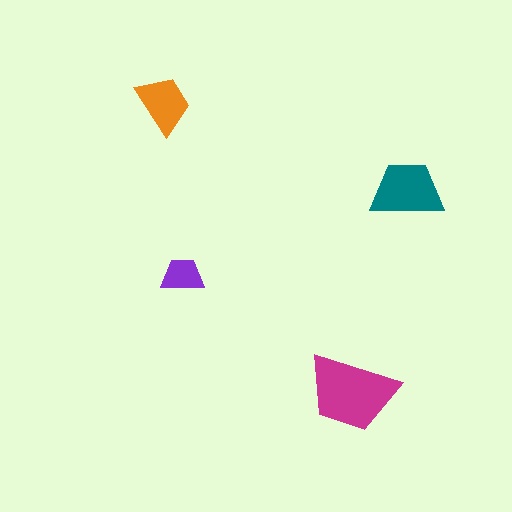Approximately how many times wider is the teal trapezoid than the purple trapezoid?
About 1.5 times wider.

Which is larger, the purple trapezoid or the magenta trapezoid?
The magenta one.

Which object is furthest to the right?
The teal trapezoid is rightmost.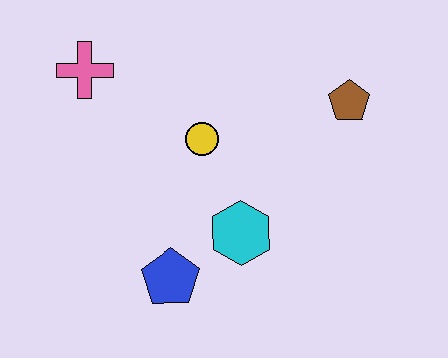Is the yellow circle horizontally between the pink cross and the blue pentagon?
No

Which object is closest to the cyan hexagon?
The blue pentagon is closest to the cyan hexagon.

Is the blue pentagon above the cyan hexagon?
No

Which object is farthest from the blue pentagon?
The brown pentagon is farthest from the blue pentagon.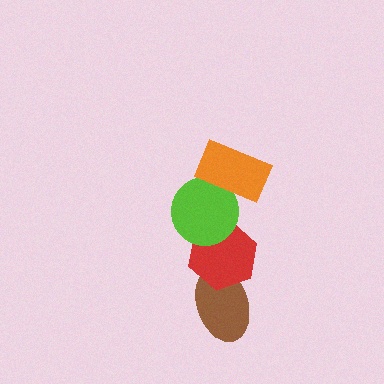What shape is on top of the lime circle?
The orange rectangle is on top of the lime circle.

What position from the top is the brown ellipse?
The brown ellipse is 4th from the top.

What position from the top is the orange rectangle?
The orange rectangle is 1st from the top.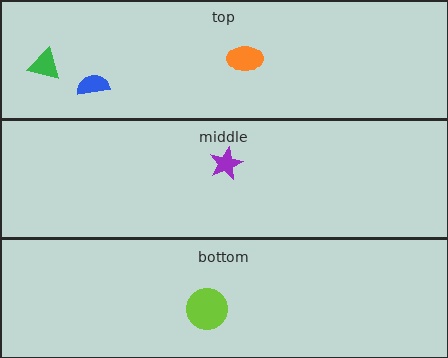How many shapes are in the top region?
3.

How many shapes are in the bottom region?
1.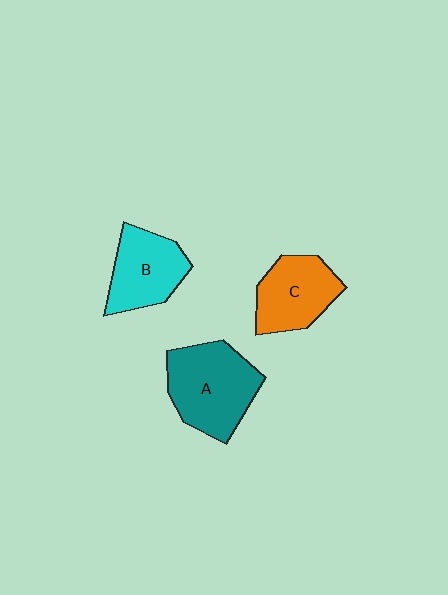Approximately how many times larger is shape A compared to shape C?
Approximately 1.3 times.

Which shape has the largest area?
Shape A (teal).